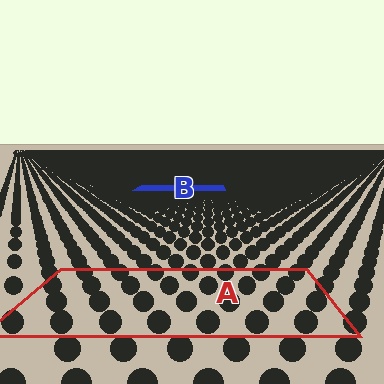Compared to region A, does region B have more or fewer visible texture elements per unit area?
Region B has more texture elements per unit area — they are packed more densely because it is farther away.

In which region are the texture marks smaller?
The texture marks are smaller in region B, because it is farther away.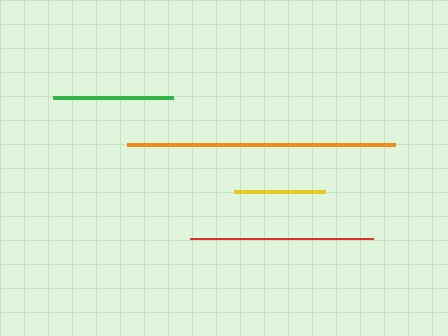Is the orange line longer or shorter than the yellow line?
The orange line is longer than the yellow line.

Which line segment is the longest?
The orange line is the longest at approximately 268 pixels.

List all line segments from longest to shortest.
From longest to shortest: orange, red, green, yellow.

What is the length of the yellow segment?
The yellow segment is approximately 91 pixels long.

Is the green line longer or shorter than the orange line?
The orange line is longer than the green line.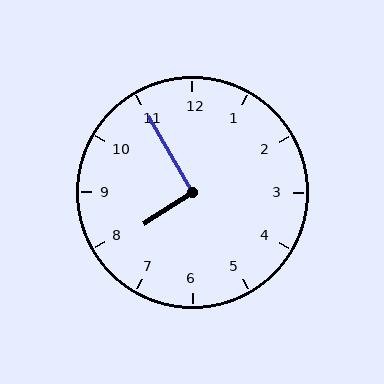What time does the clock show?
7:55.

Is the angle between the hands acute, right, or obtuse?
It is right.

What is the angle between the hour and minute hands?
Approximately 92 degrees.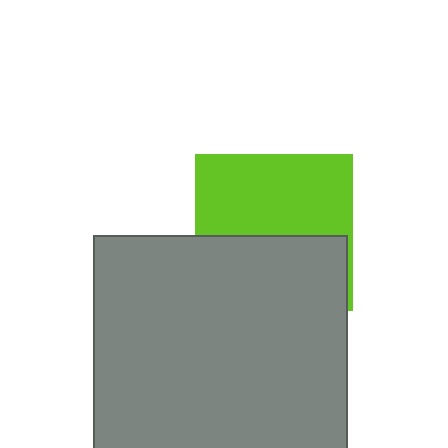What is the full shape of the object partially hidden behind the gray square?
The partially hidden object is a lime square.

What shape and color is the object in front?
The object in front is a gray square.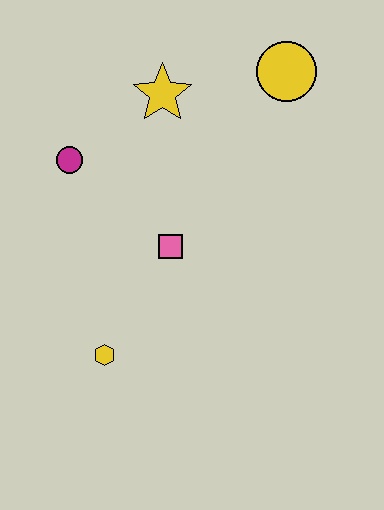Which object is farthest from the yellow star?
The yellow hexagon is farthest from the yellow star.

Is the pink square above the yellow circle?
No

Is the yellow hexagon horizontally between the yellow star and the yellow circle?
No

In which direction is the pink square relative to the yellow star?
The pink square is below the yellow star.